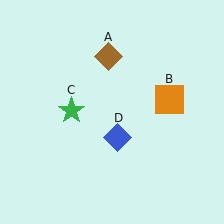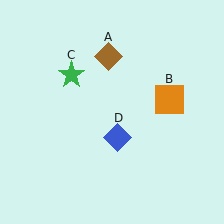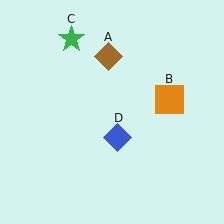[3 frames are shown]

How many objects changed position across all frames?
1 object changed position: green star (object C).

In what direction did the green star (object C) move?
The green star (object C) moved up.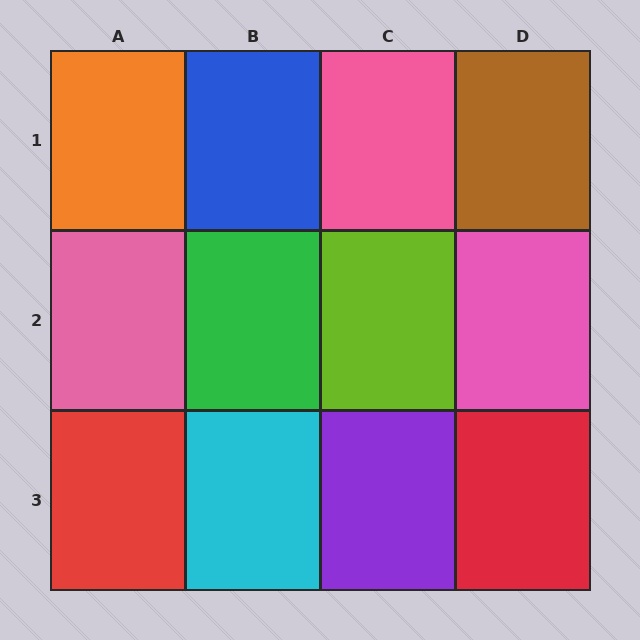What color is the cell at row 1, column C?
Pink.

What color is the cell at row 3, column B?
Cyan.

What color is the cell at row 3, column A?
Red.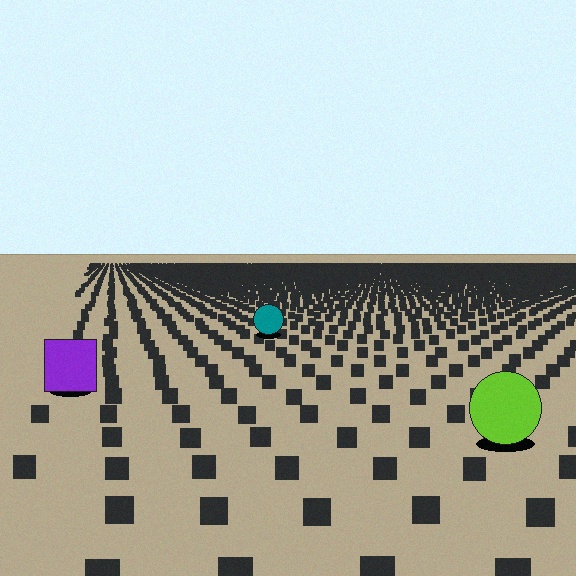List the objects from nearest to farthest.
From nearest to farthest: the lime circle, the purple square, the teal circle.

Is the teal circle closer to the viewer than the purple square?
No. The purple square is closer — you can tell from the texture gradient: the ground texture is coarser near it.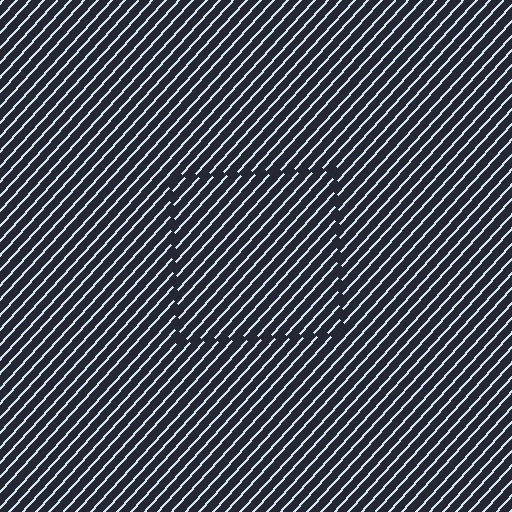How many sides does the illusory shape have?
4 sides — the line-ends trace a square.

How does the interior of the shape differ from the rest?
The interior of the shape contains the same grating, shifted by half a period — the contour is defined by the phase discontinuity where line-ends from the inner and outer gratings abut.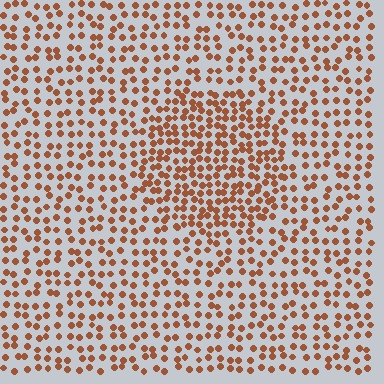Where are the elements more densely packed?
The elements are more densely packed inside the circle boundary.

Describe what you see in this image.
The image contains small brown elements arranged at two different densities. A circle-shaped region is visible where the elements are more densely packed than the surrounding area.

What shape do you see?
I see a circle.